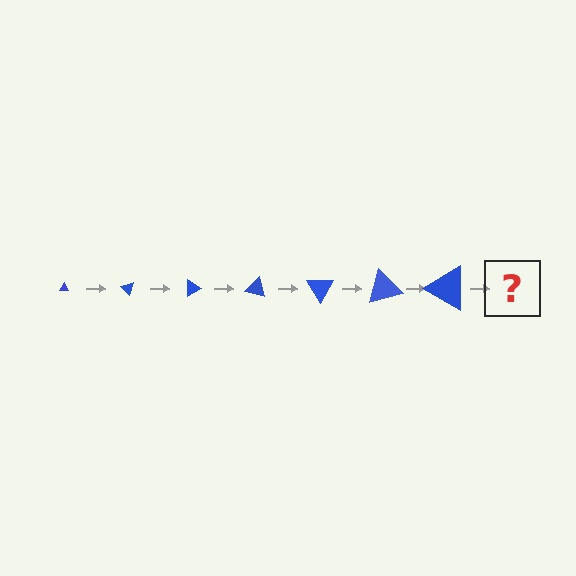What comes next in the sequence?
The next element should be a triangle, larger than the previous one and rotated 315 degrees from the start.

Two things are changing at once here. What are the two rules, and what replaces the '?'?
The two rules are that the triangle grows larger each step and it rotates 45 degrees each step. The '?' should be a triangle, larger than the previous one and rotated 315 degrees from the start.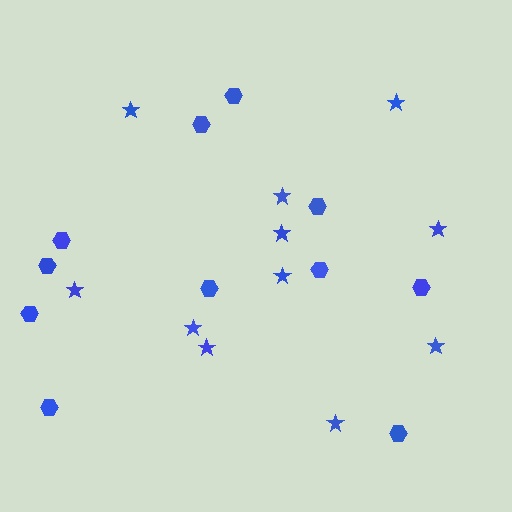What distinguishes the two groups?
There are 2 groups: one group of stars (11) and one group of hexagons (11).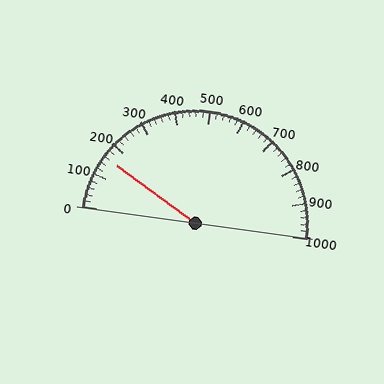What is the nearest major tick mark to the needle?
The nearest major tick mark is 200.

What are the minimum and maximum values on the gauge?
The gauge ranges from 0 to 1000.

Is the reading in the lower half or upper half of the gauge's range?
The reading is in the lower half of the range (0 to 1000).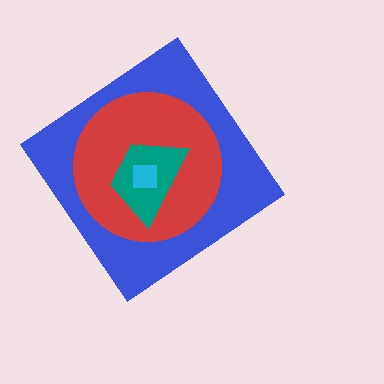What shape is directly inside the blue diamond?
The red circle.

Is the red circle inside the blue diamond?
Yes.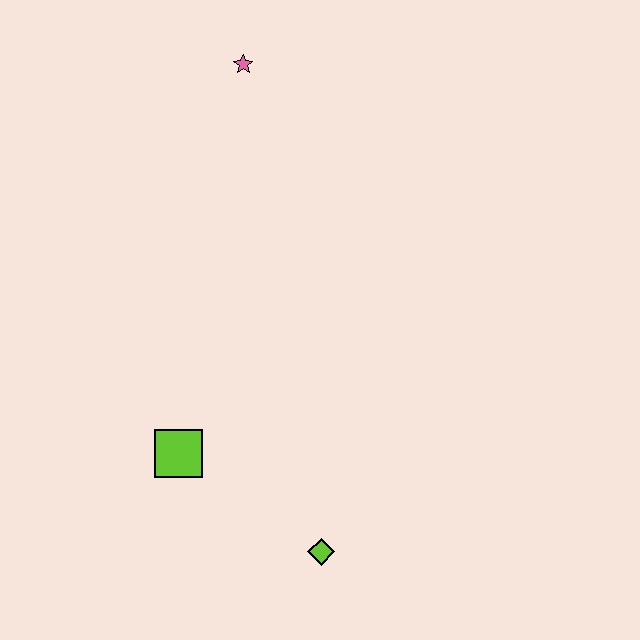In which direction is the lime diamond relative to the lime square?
The lime diamond is to the right of the lime square.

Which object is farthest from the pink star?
The lime diamond is farthest from the pink star.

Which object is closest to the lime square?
The lime diamond is closest to the lime square.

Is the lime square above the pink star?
No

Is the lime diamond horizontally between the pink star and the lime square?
No